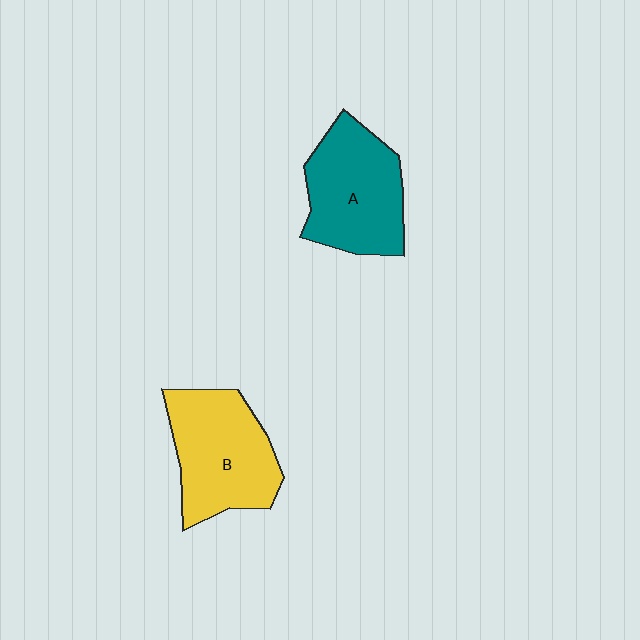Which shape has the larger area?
Shape B (yellow).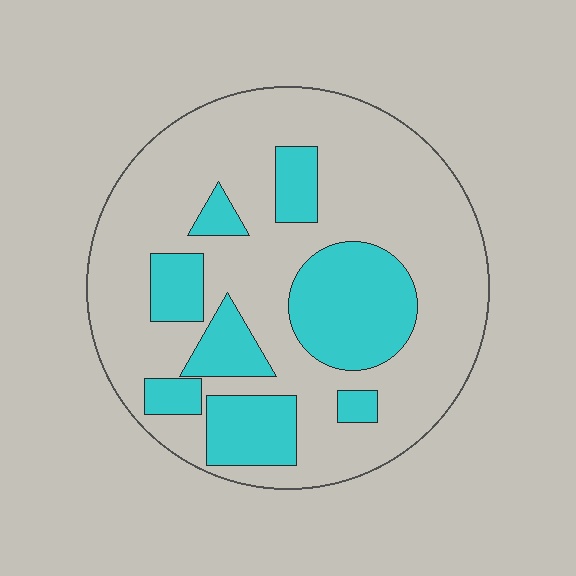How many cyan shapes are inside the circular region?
8.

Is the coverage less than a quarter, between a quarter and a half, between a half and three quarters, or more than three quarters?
Between a quarter and a half.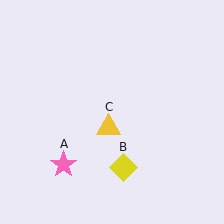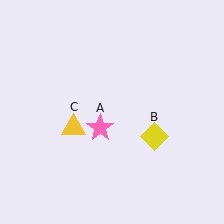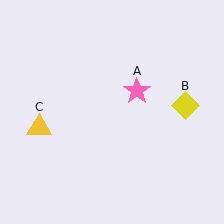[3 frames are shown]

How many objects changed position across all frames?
3 objects changed position: pink star (object A), yellow diamond (object B), yellow triangle (object C).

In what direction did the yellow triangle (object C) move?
The yellow triangle (object C) moved left.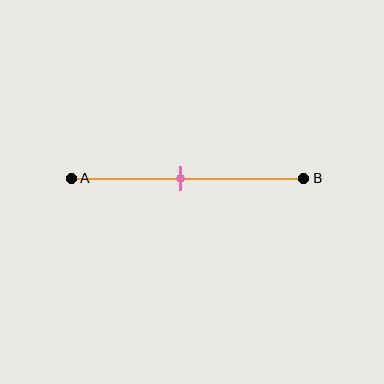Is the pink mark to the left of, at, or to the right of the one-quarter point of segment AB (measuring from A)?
The pink mark is to the right of the one-quarter point of segment AB.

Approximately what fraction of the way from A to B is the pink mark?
The pink mark is approximately 45% of the way from A to B.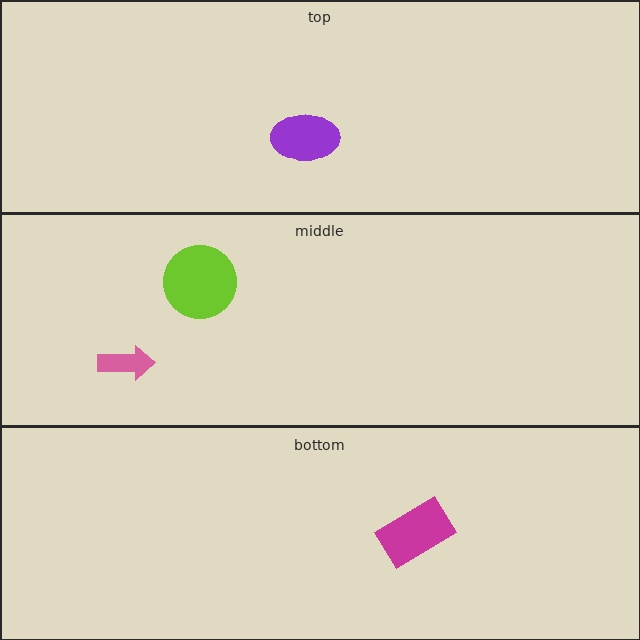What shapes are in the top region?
The purple ellipse.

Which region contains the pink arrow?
The middle region.